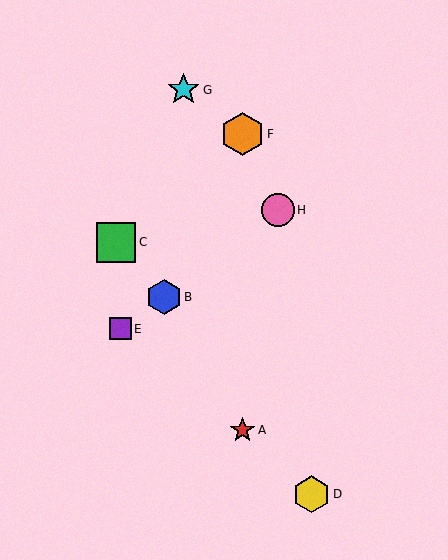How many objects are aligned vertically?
2 objects (A, F) are aligned vertically.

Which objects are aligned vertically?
Objects A, F are aligned vertically.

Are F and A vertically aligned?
Yes, both are at x≈242.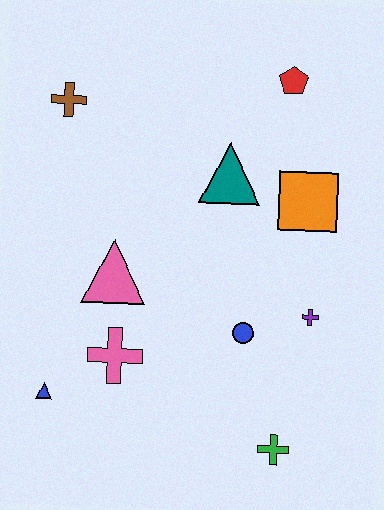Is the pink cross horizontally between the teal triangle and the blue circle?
No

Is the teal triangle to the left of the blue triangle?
No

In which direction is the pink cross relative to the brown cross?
The pink cross is below the brown cross.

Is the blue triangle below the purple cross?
Yes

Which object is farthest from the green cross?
The brown cross is farthest from the green cross.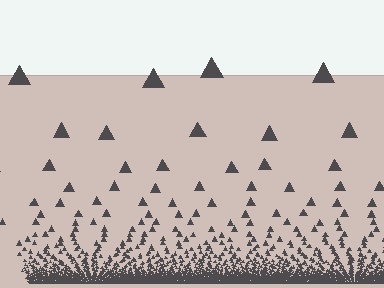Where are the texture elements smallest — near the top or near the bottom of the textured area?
Near the bottom.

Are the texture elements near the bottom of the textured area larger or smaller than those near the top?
Smaller. The gradient is inverted — elements near the bottom are smaller and denser.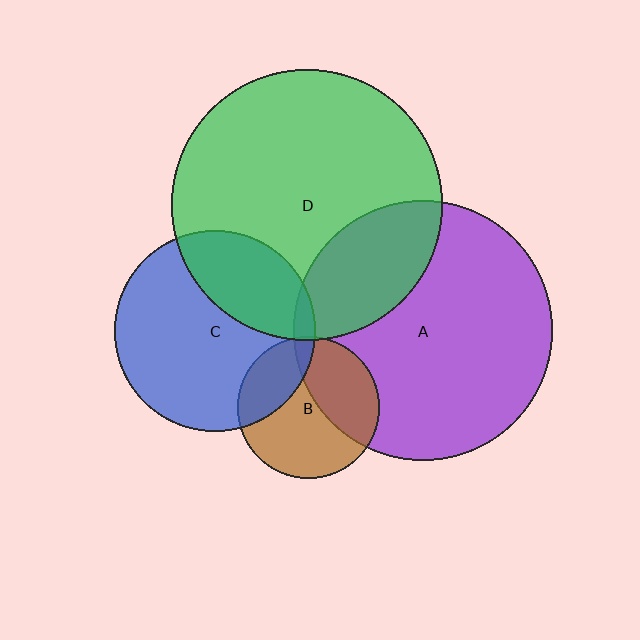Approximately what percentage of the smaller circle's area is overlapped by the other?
Approximately 5%.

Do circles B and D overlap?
Yes.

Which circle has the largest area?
Circle D (green).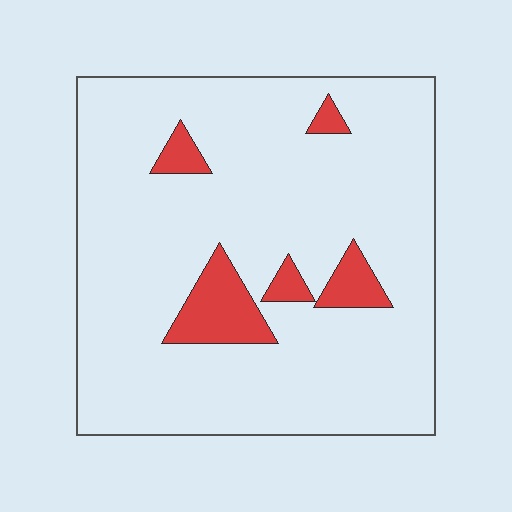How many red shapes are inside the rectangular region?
5.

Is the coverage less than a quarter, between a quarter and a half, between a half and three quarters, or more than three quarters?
Less than a quarter.